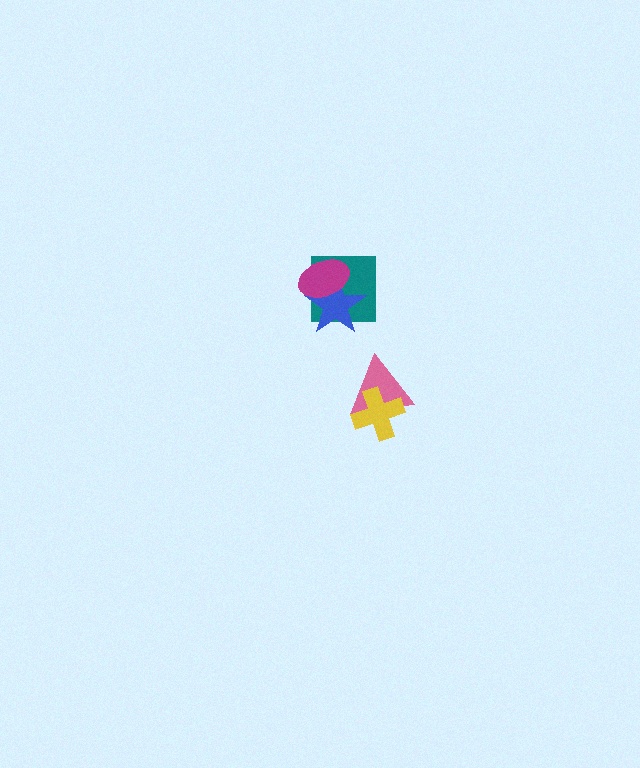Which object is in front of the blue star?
The magenta ellipse is in front of the blue star.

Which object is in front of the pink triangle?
The yellow cross is in front of the pink triangle.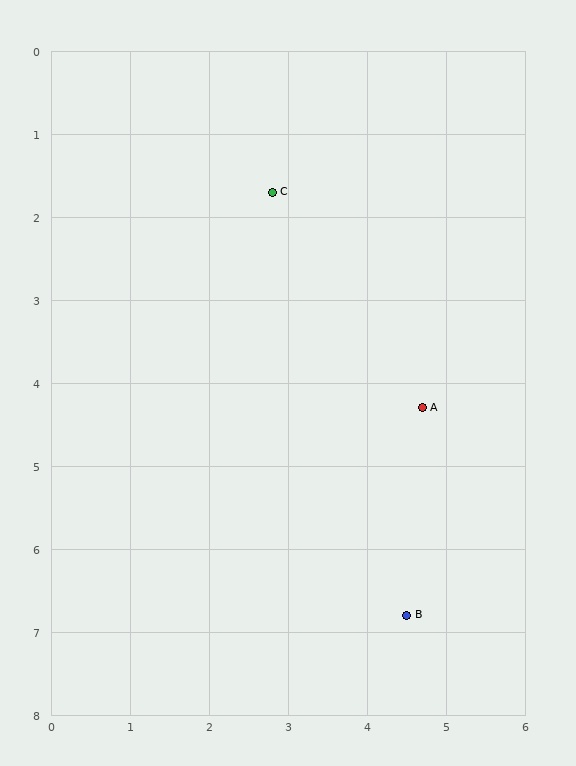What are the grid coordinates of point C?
Point C is at approximately (2.8, 1.7).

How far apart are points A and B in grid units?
Points A and B are about 2.5 grid units apart.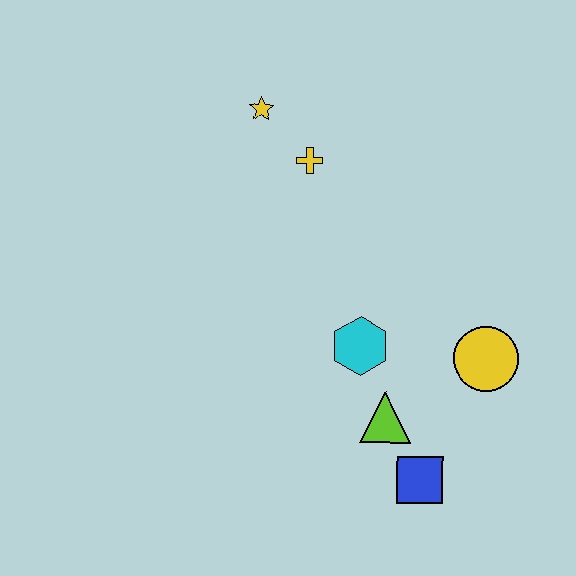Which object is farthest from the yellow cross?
The blue square is farthest from the yellow cross.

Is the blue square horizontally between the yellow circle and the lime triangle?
Yes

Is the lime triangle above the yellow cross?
No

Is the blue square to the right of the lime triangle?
Yes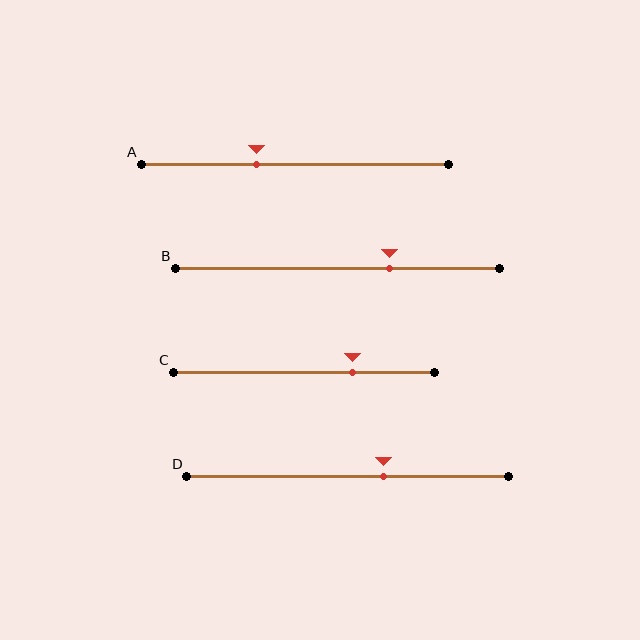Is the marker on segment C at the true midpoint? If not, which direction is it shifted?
No, the marker on segment C is shifted to the right by about 18% of the segment length.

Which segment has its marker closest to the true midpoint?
Segment D has its marker closest to the true midpoint.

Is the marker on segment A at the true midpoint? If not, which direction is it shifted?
No, the marker on segment A is shifted to the left by about 12% of the segment length.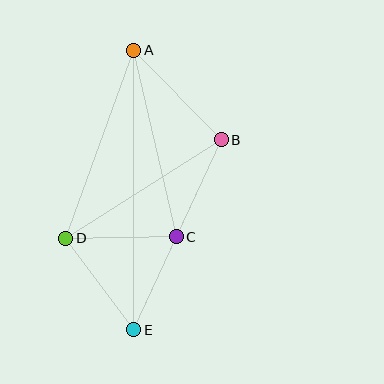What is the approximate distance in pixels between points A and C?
The distance between A and C is approximately 191 pixels.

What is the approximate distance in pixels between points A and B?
The distance between A and B is approximately 125 pixels.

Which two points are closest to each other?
Points C and E are closest to each other.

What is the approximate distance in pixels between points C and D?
The distance between C and D is approximately 111 pixels.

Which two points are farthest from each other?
Points A and E are farthest from each other.